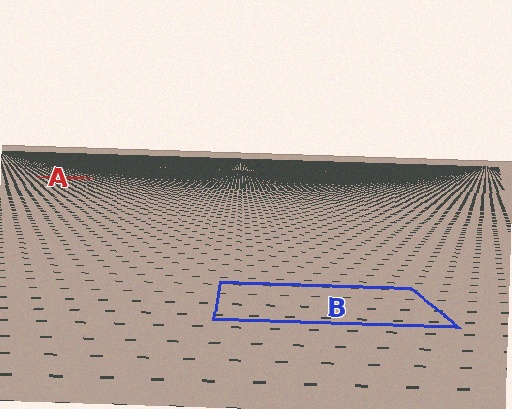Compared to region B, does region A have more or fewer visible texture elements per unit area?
Region A has more texture elements per unit area — they are packed more densely because it is farther away.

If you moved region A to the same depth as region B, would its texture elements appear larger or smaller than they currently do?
They would appear larger. At a closer depth, the same texture elements are projected at a bigger on-screen size.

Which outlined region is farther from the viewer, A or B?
Region A is farther from the viewer — the texture elements inside it appear smaller and more densely packed.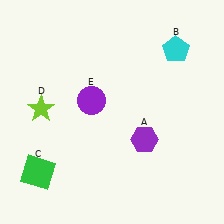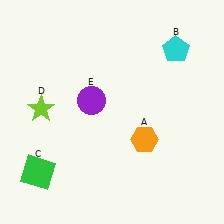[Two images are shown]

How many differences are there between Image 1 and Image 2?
There is 1 difference between the two images.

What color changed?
The hexagon (A) changed from purple in Image 1 to orange in Image 2.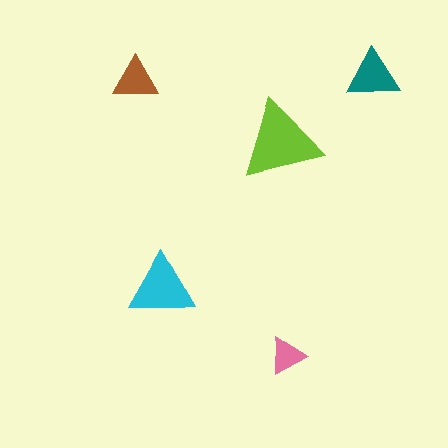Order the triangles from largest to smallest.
the lime one, the cyan one, the teal one, the brown one, the pink one.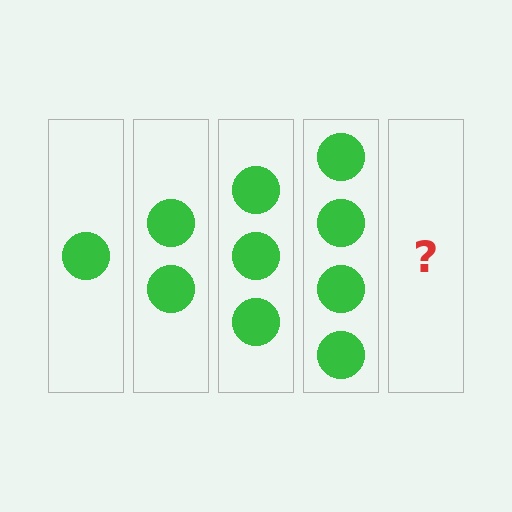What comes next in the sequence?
The next element should be 5 circles.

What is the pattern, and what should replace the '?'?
The pattern is that each step adds one more circle. The '?' should be 5 circles.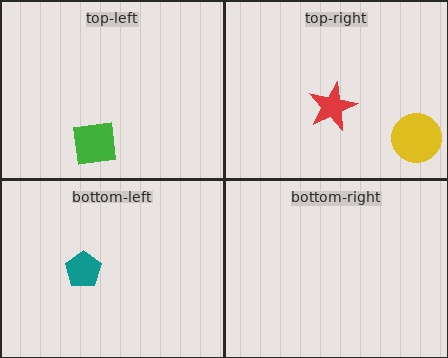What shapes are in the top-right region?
The red star, the yellow circle.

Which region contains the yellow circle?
The top-right region.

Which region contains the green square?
The top-left region.